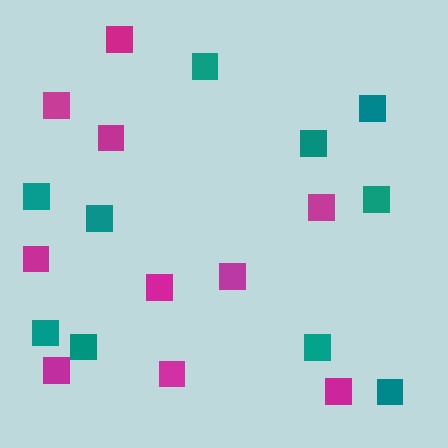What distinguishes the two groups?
There are 2 groups: one group of teal squares (10) and one group of magenta squares (10).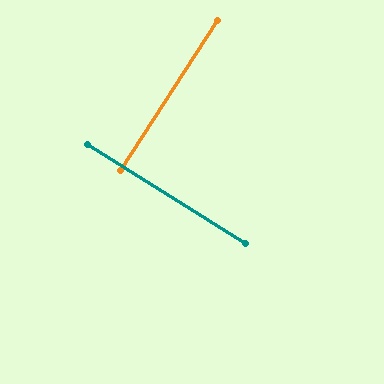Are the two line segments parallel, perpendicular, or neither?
Perpendicular — they meet at approximately 89°.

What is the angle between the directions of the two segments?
Approximately 89 degrees.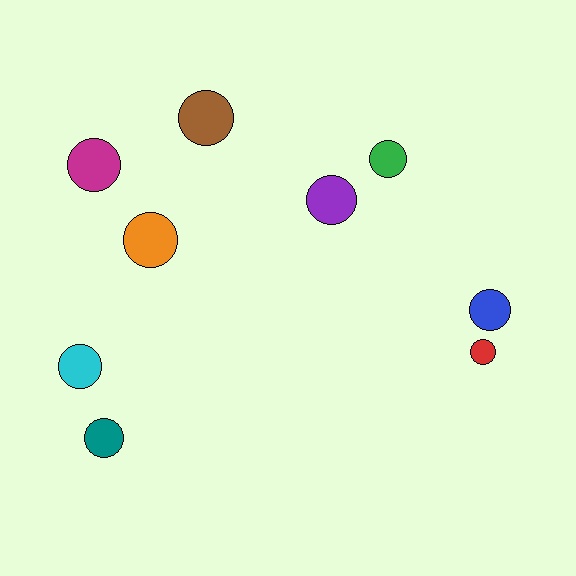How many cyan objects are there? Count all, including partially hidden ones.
There is 1 cyan object.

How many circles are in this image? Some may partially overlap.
There are 9 circles.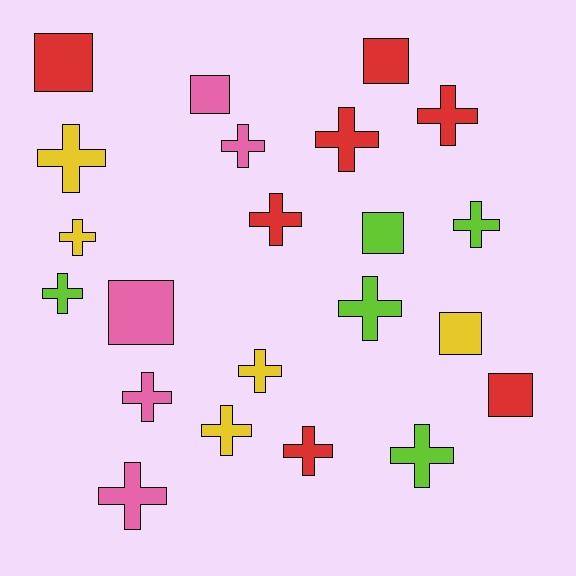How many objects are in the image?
There are 22 objects.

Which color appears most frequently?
Red, with 7 objects.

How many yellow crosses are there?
There are 4 yellow crosses.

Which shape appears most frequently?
Cross, with 15 objects.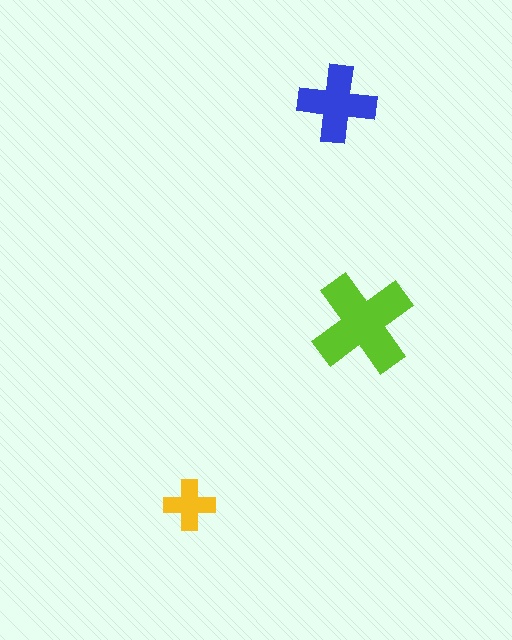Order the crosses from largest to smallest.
the lime one, the blue one, the yellow one.